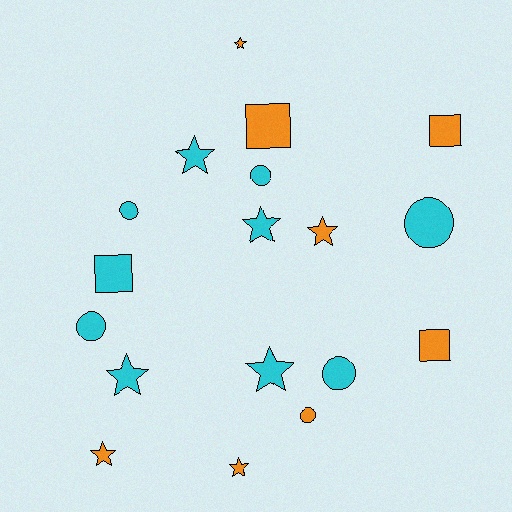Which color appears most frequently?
Cyan, with 10 objects.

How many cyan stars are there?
There are 4 cyan stars.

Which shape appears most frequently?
Star, with 8 objects.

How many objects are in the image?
There are 18 objects.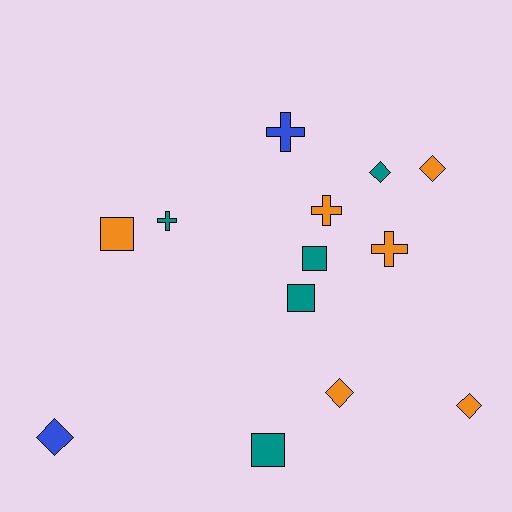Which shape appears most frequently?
Diamond, with 5 objects.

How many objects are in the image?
There are 13 objects.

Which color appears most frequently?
Orange, with 6 objects.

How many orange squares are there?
There is 1 orange square.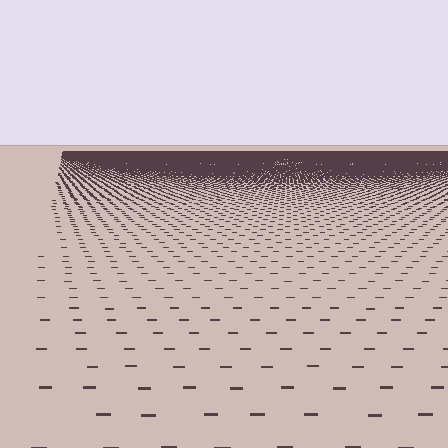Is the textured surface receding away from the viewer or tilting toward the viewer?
The surface is receding away from the viewer. Texture elements get smaller and denser toward the top.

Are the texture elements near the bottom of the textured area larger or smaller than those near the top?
Larger. Near the bottom, elements are closer to the viewer and appear at a bigger on-screen size.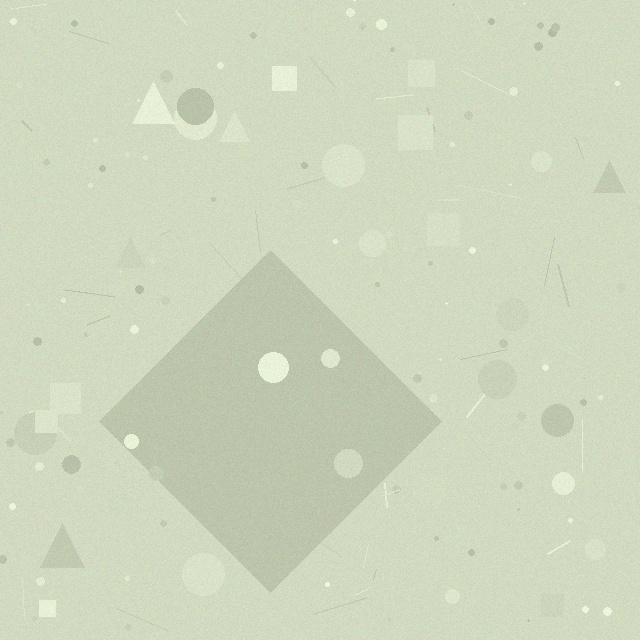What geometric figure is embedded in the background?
A diamond is embedded in the background.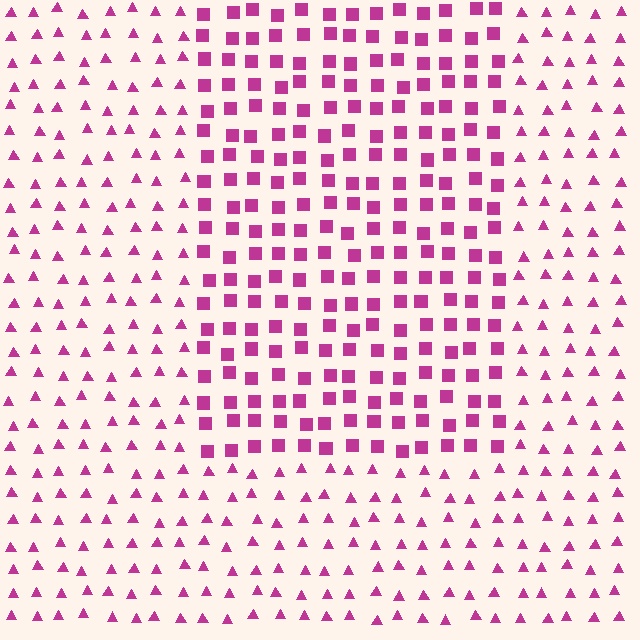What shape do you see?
I see a rectangle.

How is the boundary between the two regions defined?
The boundary is defined by a change in element shape: squares inside vs. triangles outside. All elements share the same color and spacing.